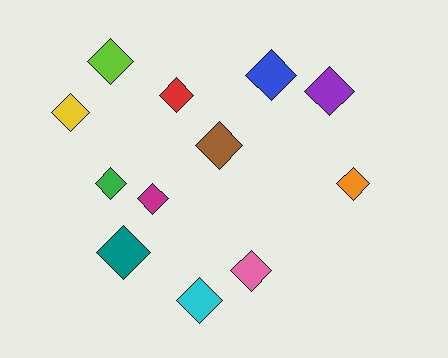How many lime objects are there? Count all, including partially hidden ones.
There is 1 lime object.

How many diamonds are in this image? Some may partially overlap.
There are 12 diamonds.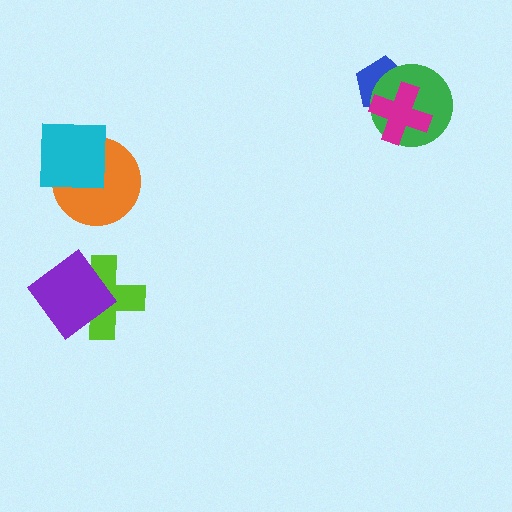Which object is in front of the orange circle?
The cyan square is in front of the orange circle.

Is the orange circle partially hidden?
Yes, it is partially covered by another shape.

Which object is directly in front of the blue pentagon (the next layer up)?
The green circle is directly in front of the blue pentagon.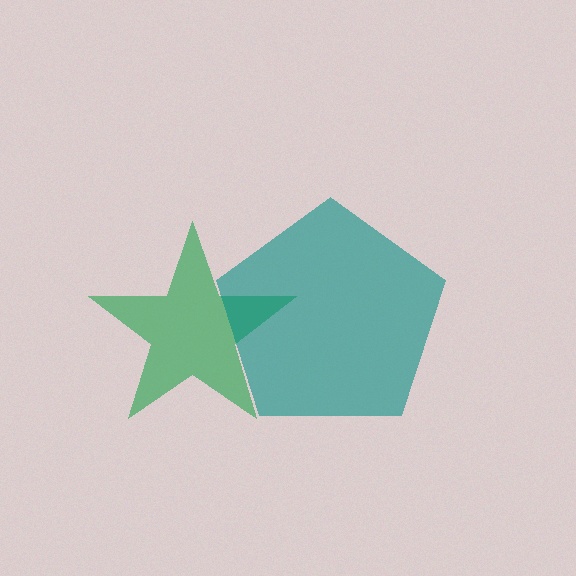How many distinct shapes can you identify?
There are 2 distinct shapes: a green star, a teal pentagon.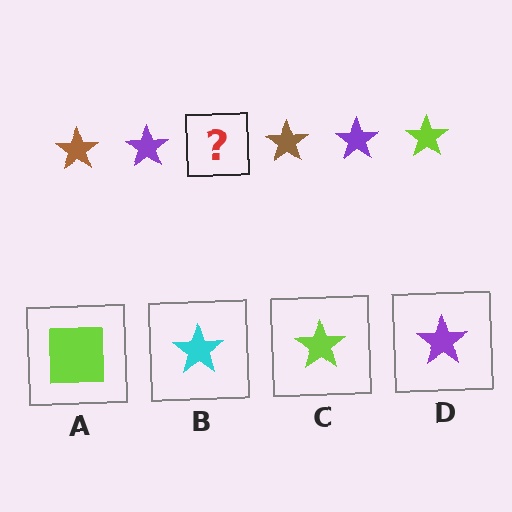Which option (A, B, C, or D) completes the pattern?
C.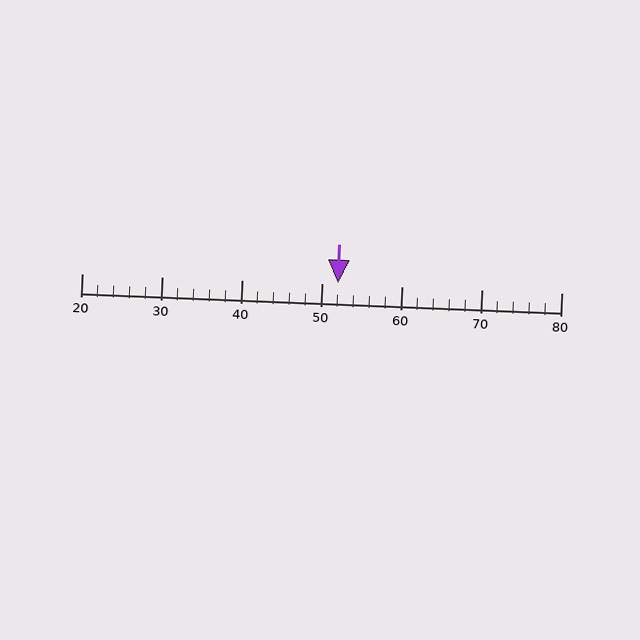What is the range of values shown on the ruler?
The ruler shows values from 20 to 80.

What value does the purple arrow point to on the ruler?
The purple arrow points to approximately 52.